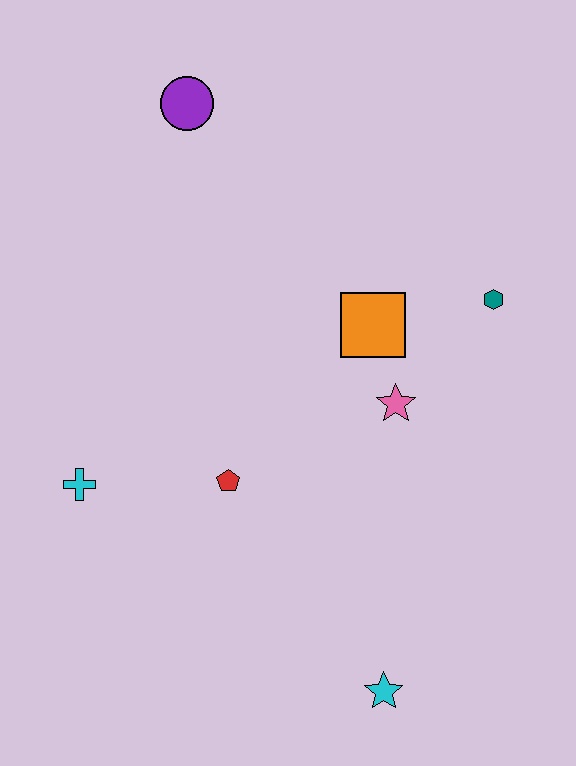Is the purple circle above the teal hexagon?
Yes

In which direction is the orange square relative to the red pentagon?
The orange square is above the red pentagon.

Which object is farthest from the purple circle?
The cyan star is farthest from the purple circle.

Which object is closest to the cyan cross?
The red pentagon is closest to the cyan cross.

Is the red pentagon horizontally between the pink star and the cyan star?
No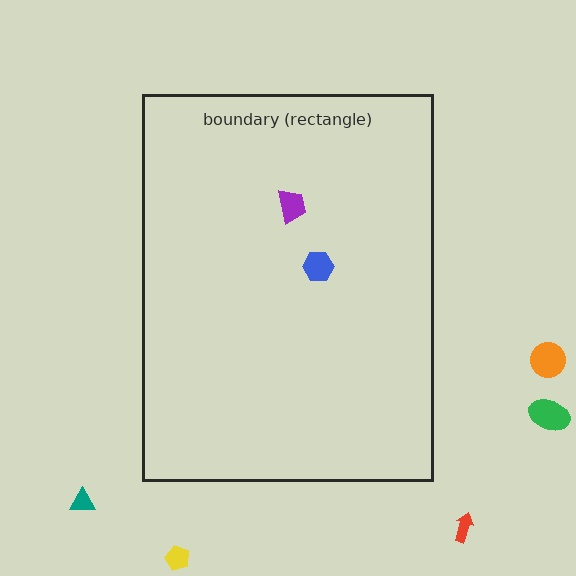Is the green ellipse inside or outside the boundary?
Outside.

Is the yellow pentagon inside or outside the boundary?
Outside.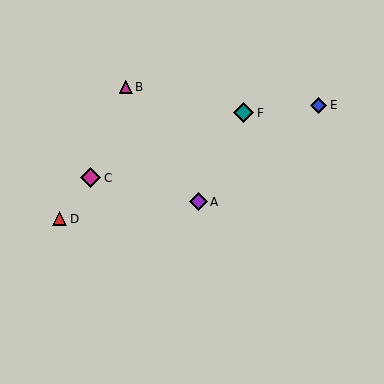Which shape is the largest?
The teal diamond (labeled F) is the largest.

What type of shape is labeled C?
Shape C is a magenta diamond.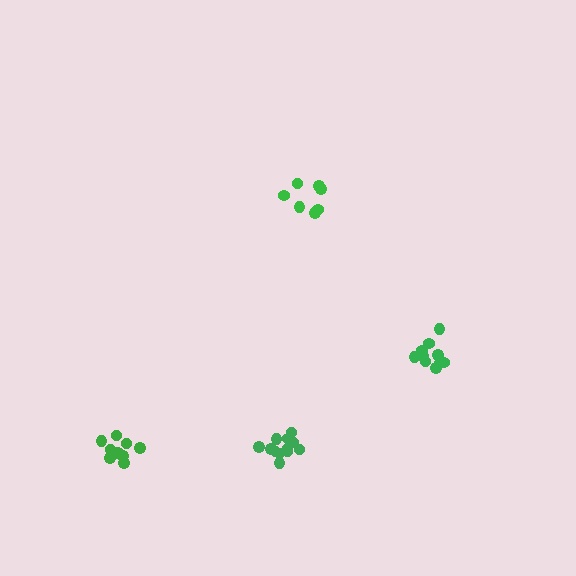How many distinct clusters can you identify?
There are 4 distinct clusters.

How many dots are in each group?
Group 1: 11 dots, Group 2: 7 dots, Group 3: 12 dots, Group 4: 9 dots (39 total).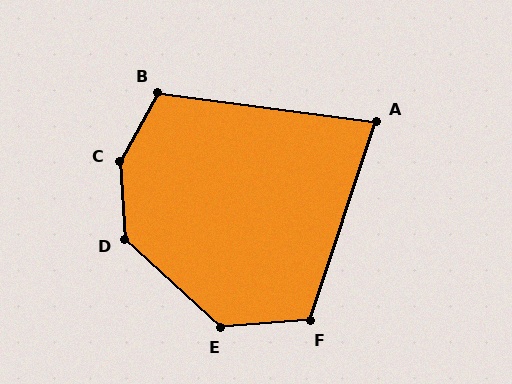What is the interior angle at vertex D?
Approximately 136 degrees (obtuse).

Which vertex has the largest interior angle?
C, at approximately 147 degrees.